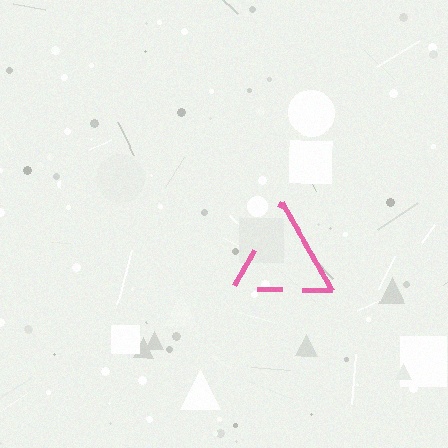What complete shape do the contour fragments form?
The contour fragments form a triangle.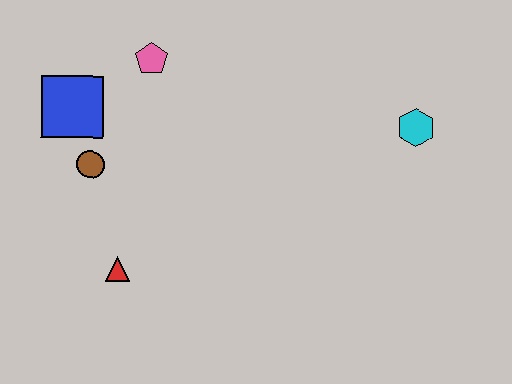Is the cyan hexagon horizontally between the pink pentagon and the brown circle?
No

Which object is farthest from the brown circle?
The cyan hexagon is farthest from the brown circle.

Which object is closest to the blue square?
The brown circle is closest to the blue square.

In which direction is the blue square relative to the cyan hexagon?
The blue square is to the left of the cyan hexagon.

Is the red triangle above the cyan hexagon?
No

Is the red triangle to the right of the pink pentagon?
No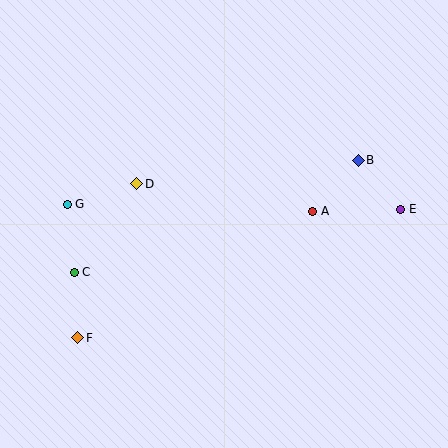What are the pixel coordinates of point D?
Point D is at (137, 184).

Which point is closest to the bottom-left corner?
Point F is closest to the bottom-left corner.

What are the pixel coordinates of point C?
Point C is at (74, 272).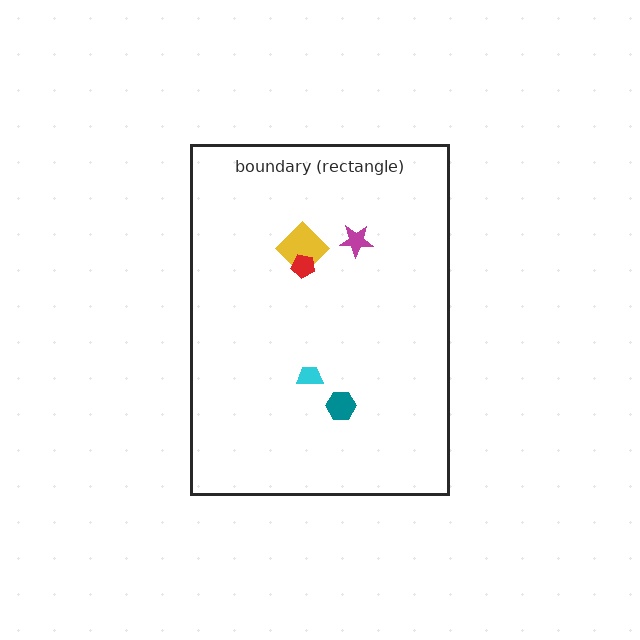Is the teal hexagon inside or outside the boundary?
Inside.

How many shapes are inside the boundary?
5 inside, 0 outside.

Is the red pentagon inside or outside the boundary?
Inside.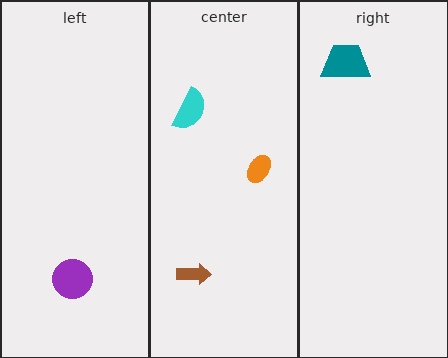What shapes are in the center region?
The brown arrow, the orange ellipse, the cyan semicircle.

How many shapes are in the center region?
3.